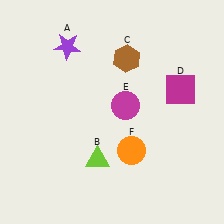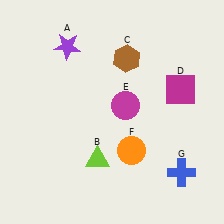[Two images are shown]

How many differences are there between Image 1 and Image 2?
There is 1 difference between the two images.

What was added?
A blue cross (G) was added in Image 2.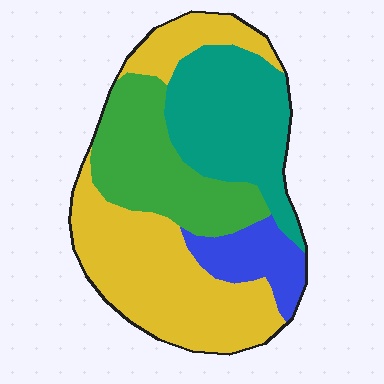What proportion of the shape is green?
Green covers around 25% of the shape.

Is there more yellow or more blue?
Yellow.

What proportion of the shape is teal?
Teal takes up about one quarter (1/4) of the shape.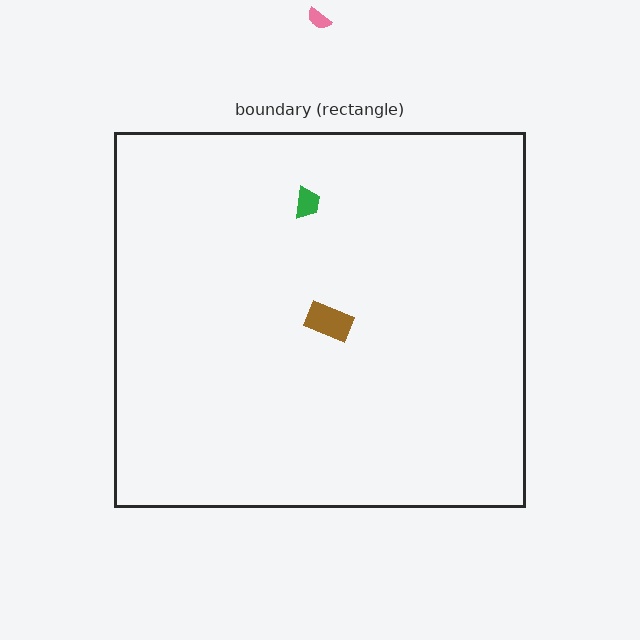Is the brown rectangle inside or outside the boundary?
Inside.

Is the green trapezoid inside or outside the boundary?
Inside.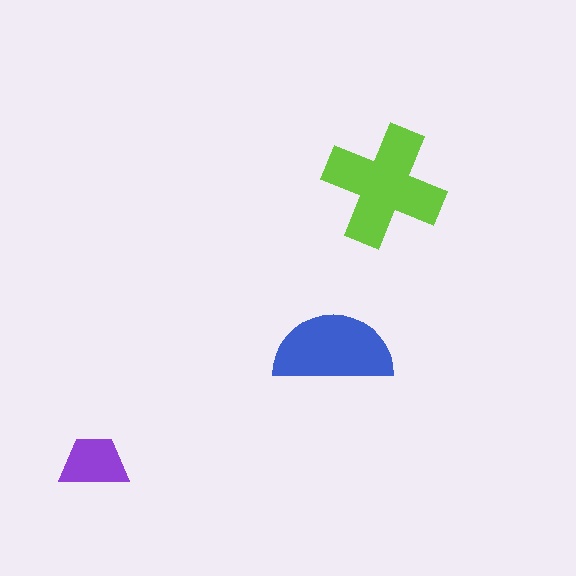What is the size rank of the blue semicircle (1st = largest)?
2nd.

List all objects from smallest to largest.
The purple trapezoid, the blue semicircle, the lime cross.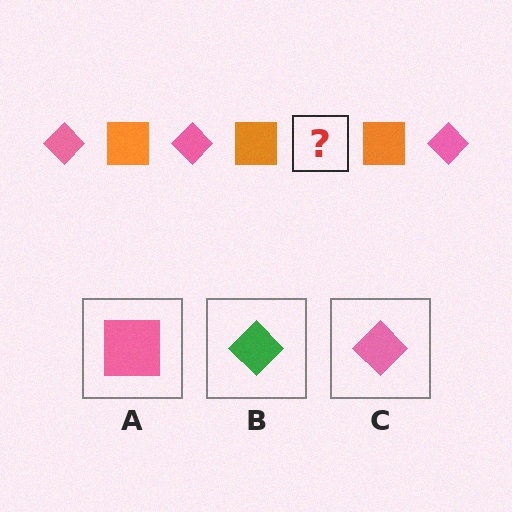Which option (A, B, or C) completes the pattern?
C.